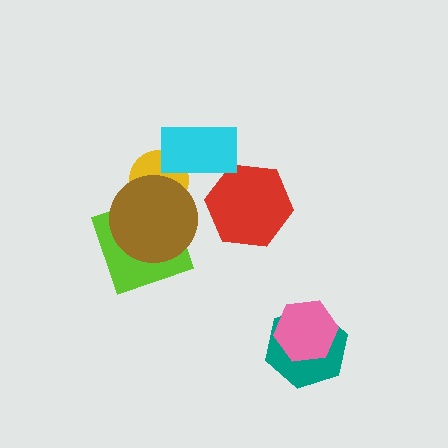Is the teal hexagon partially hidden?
Yes, it is partially covered by another shape.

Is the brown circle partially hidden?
No, no other shape covers it.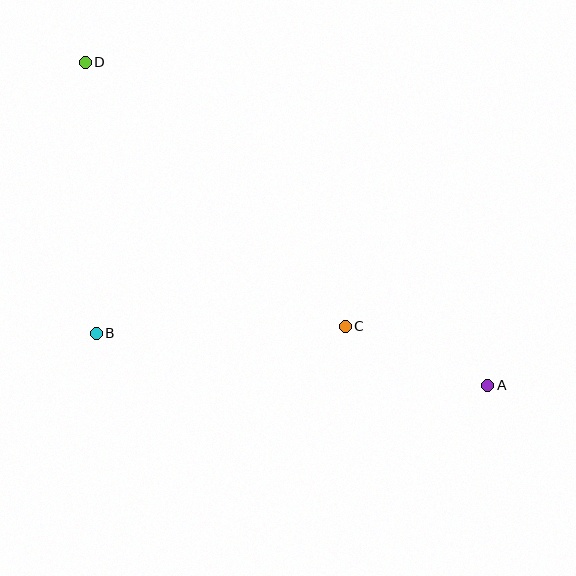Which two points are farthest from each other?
Points A and D are farthest from each other.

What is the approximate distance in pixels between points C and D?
The distance between C and D is approximately 371 pixels.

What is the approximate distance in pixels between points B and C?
The distance between B and C is approximately 249 pixels.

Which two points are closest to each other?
Points A and C are closest to each other.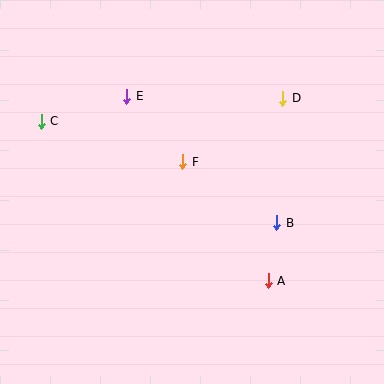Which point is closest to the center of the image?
Point F at (183, 162) is closest to the center.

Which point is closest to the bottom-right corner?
Point A is closest to the bottom-right corner.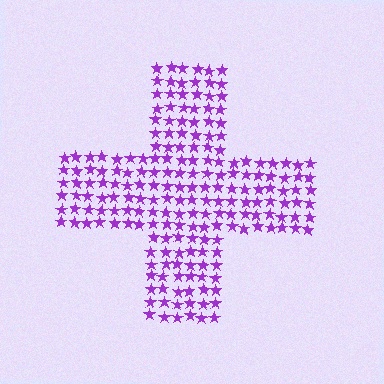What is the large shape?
The large shape is a cross.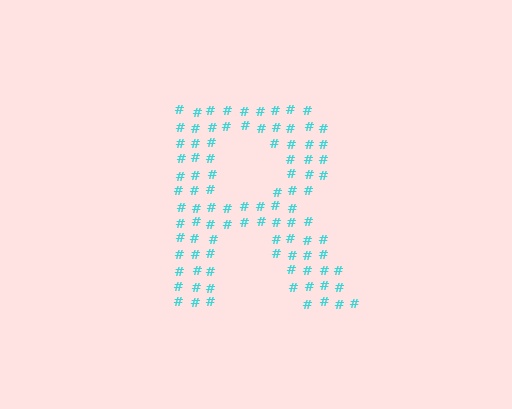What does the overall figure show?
The overall figure shows the letter R.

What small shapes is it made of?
It is made of small hash symbols.